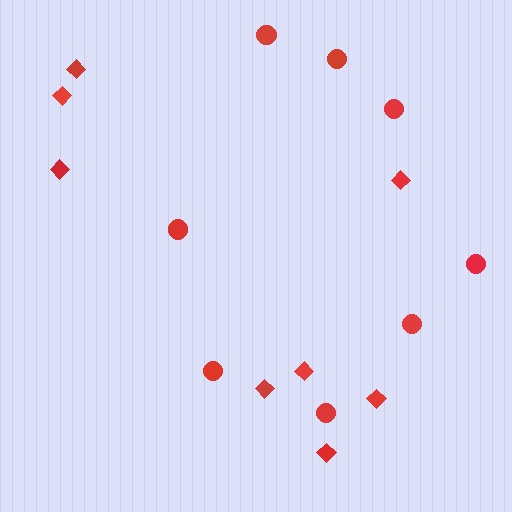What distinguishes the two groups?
There are 2 groups: one group of diamonds (8) and one group of circles (8).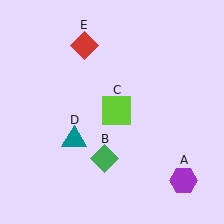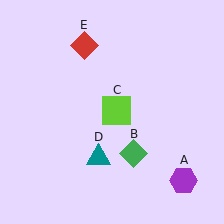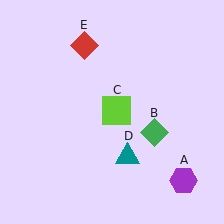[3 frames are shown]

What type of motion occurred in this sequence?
The green diamond (object B), teal triangle (object D) rotated counterclockwise around the center of the scene.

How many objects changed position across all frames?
2 objects changed position: green diamond (object B), teal triangle (object D).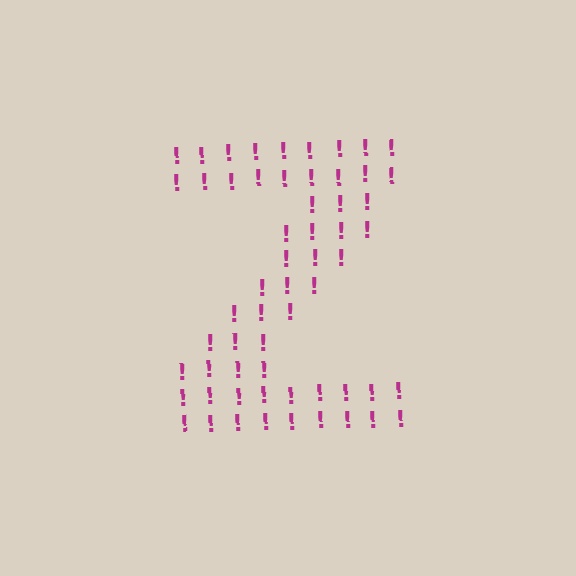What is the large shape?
The large shape is the letter Z.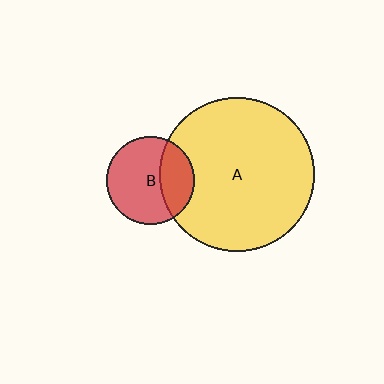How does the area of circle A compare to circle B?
Approximately 3.1 times.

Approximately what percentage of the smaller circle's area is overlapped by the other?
Approximately 30%.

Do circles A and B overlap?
Yes.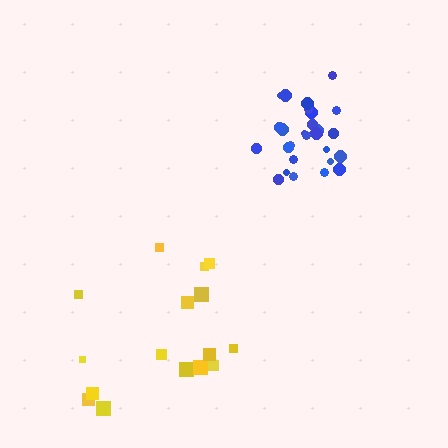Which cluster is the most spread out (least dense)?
Yellow.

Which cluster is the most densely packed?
Blue.